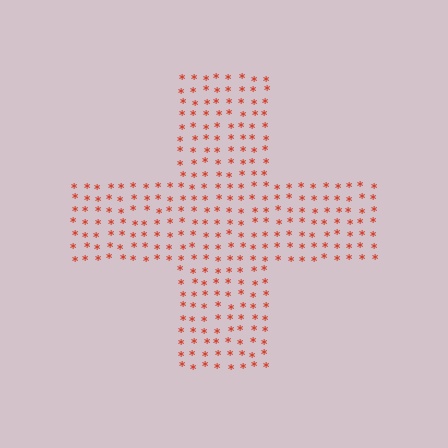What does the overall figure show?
The overall figure shows a cross.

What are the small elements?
The small elements are asterisks.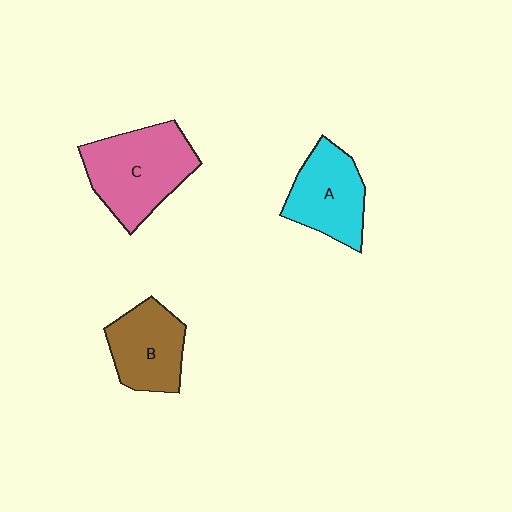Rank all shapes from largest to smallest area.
From largest to smallest: C (pink), A (cyan), B (brown).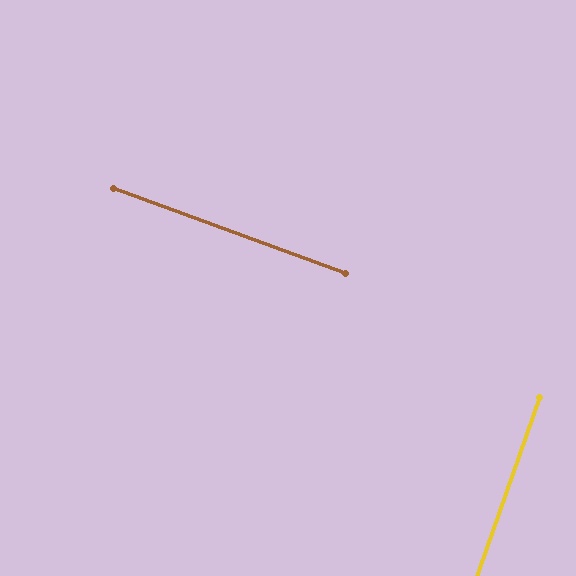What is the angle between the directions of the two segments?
Approximately 89 degrees.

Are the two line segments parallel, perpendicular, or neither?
Perpendicular — they meet at approximately 89°.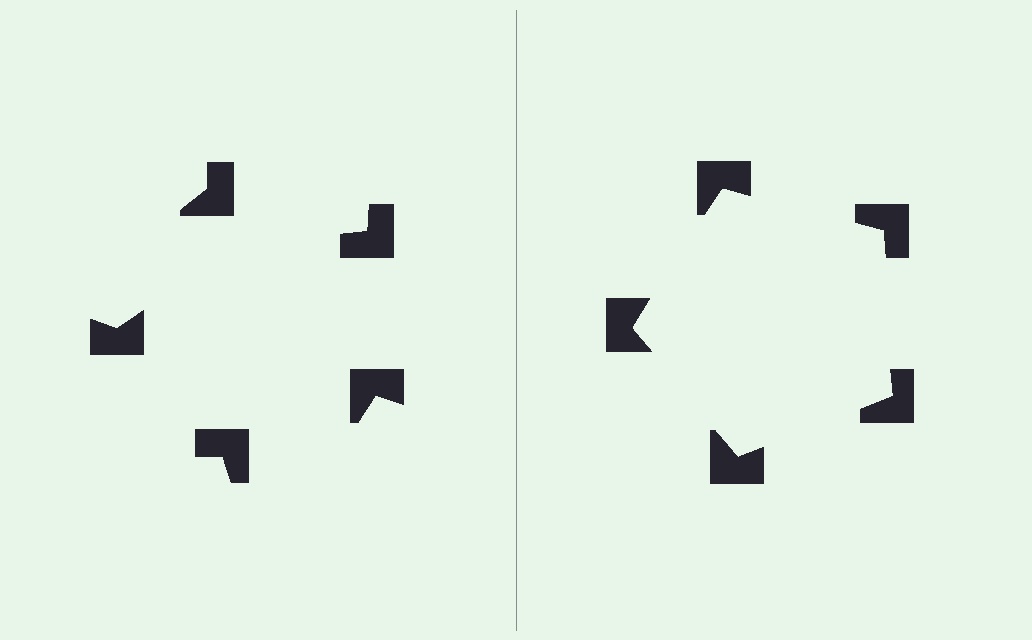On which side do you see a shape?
An illusory pentagon appears on the right side. On the left side the wedge cuts are rotated, so no coherent shape forms.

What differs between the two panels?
The notched squares are positioned identically on both sides; only the wedge orientations differ. On the right they align to a pentagon; on the left they are misaligned.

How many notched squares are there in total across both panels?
10 — 5 on each side.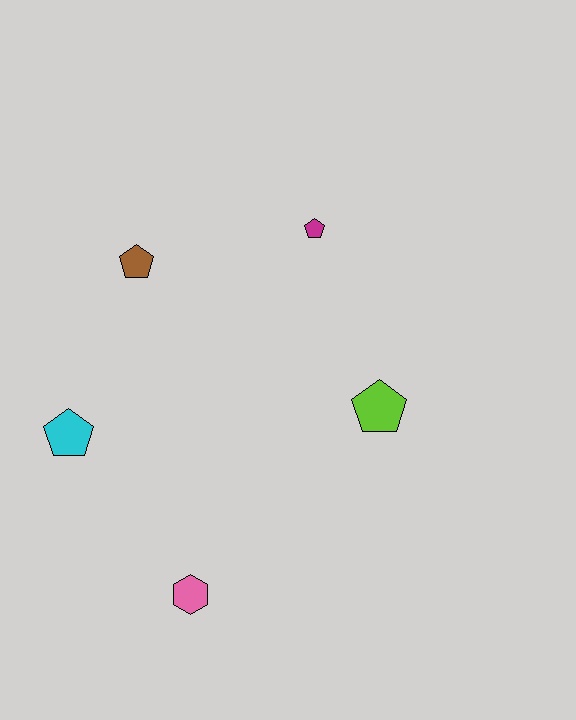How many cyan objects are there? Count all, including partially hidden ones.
There is 1 cyan object.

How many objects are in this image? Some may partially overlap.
There are 5 objects.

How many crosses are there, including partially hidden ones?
There are no crosses.